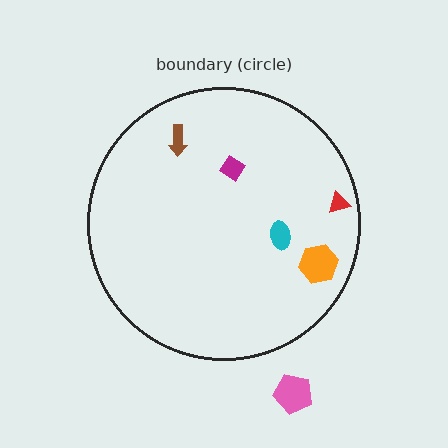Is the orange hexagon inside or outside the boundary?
Inside.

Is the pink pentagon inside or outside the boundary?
Outside.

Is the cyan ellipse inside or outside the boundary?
Inside.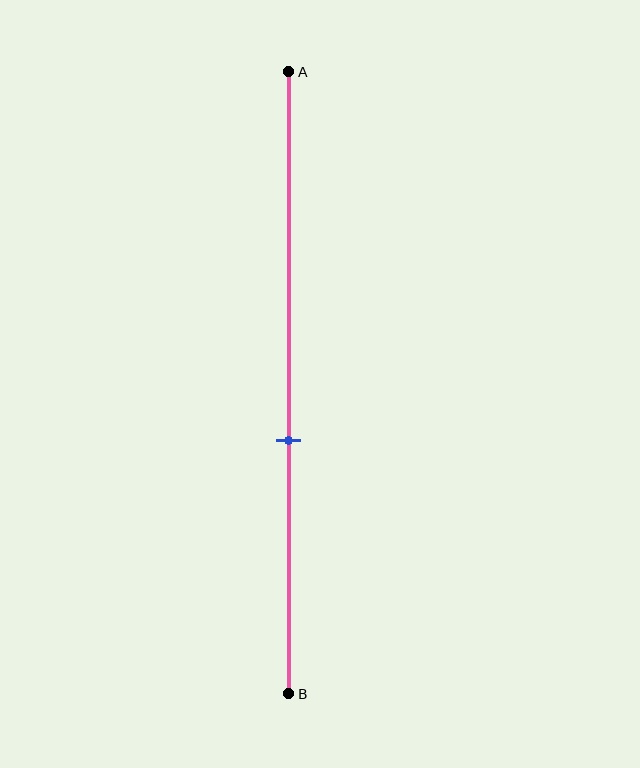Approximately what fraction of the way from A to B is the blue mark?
The blue mark is approximately 60% of the way from A to B.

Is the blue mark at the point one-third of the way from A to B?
No, the mark is at about 60% from A, not at the 33% one-third point.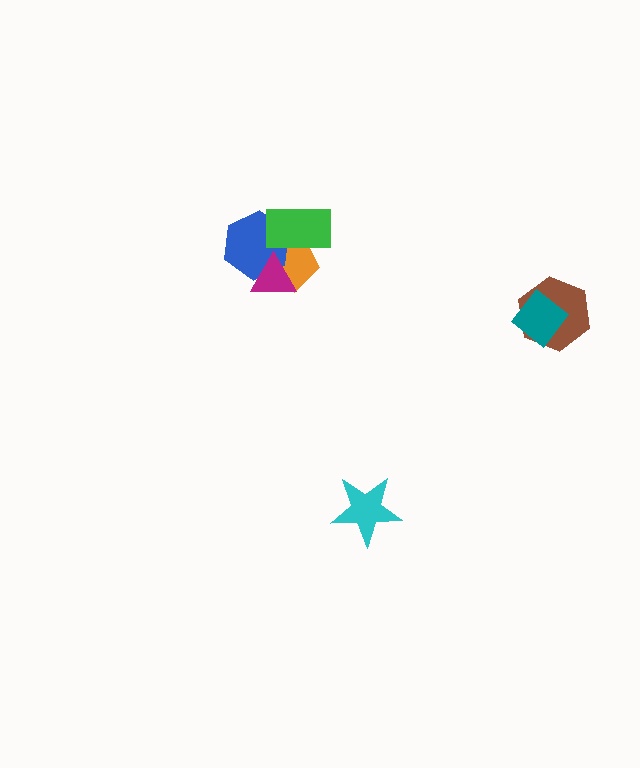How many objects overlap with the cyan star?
0 objects overlap with the cyan star.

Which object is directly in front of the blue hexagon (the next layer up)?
The green rectangle is directly in front of the blue hexagon.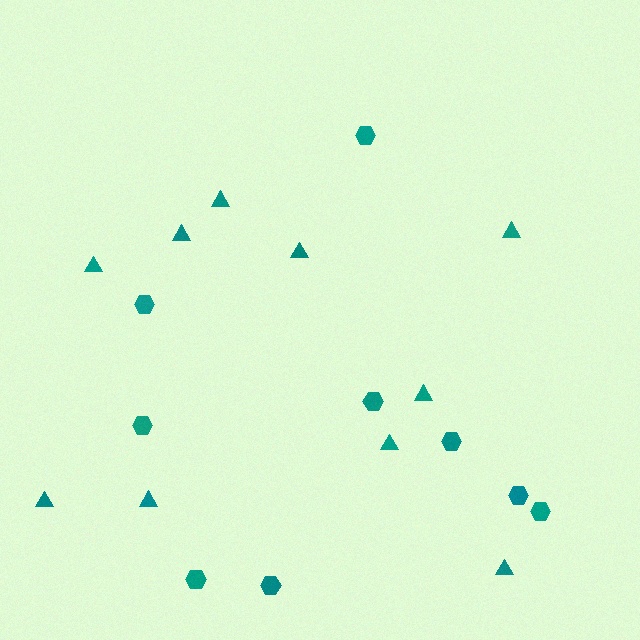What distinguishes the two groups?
There are 2 groups: one group of hexagons (9) and one group of triangles (10).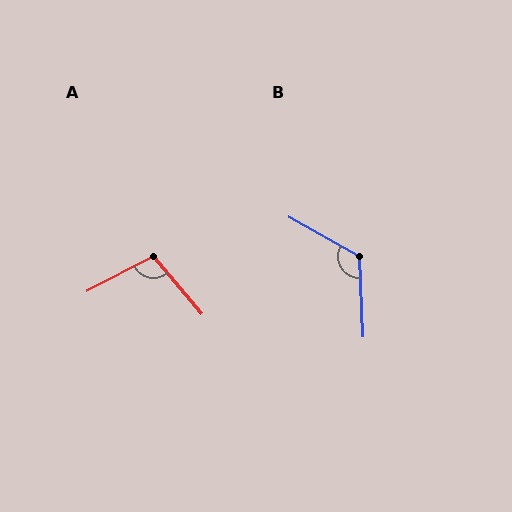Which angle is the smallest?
A, at approximately 102 degrees.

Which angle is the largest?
B, at approximately 122 degrees.